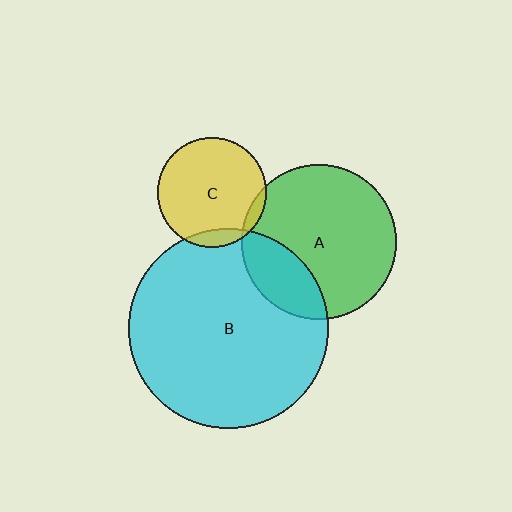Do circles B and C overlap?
Yes.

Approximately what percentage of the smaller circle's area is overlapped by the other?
Approximately 10%.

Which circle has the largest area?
Circle B (cyan).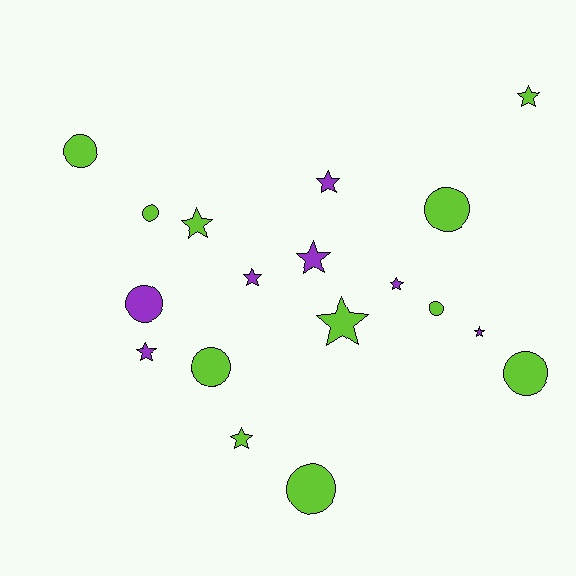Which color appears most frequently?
Lime, with 11 objects.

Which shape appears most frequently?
Star, with 10 objects.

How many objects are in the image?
There are 18 objects.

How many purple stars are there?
There are 6 purple stars.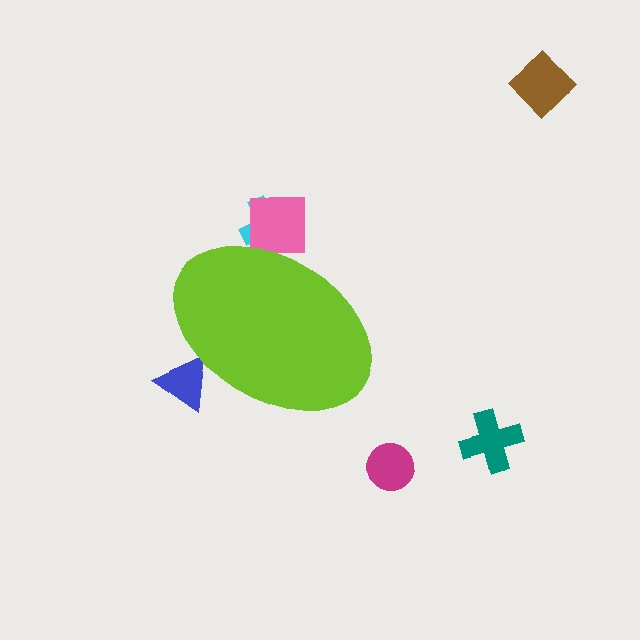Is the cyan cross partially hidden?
Yes, the cyan cross is partially hidden behind the lime ellipse.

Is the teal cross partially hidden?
No, the teal cross is fully visible.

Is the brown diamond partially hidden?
No, the brown diamond is fully visible.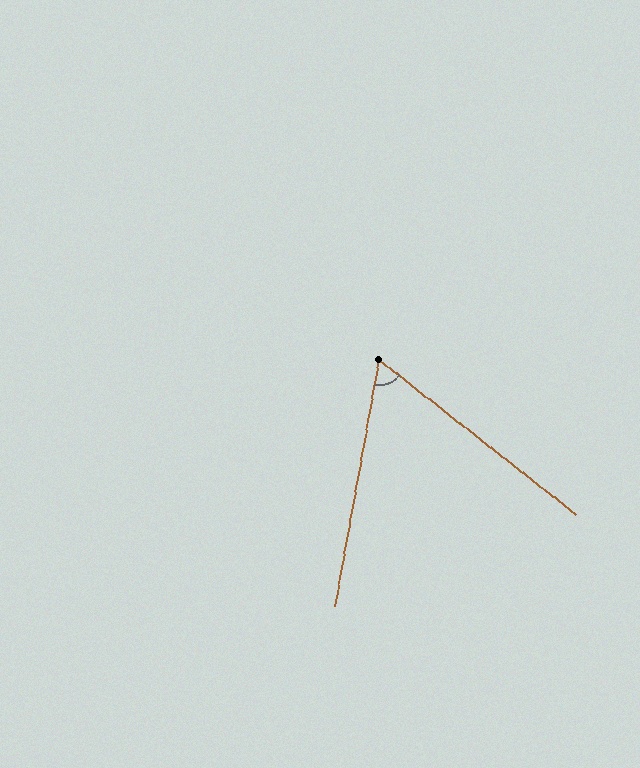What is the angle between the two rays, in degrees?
Approximately 62 degrees.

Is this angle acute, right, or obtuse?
It is acute.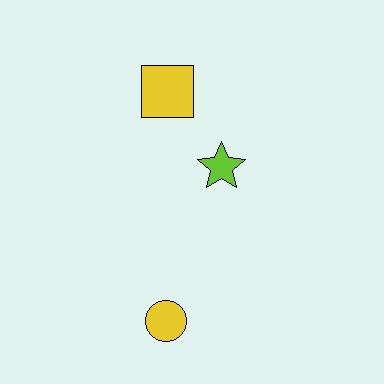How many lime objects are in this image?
There is 1 lime object.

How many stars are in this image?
There is 1 star.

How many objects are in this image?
There are 3 objects.